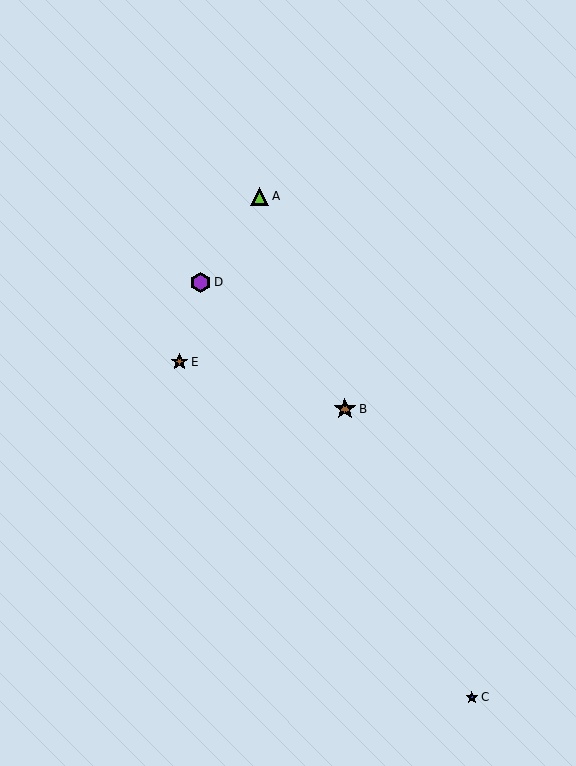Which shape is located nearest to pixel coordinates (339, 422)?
The brown star (labeled B) at (345, 409) is nearest to that location.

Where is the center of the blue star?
The center of the blue star is at (472, 697).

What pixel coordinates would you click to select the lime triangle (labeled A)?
Click at (260, 196) to select the lime triangle A.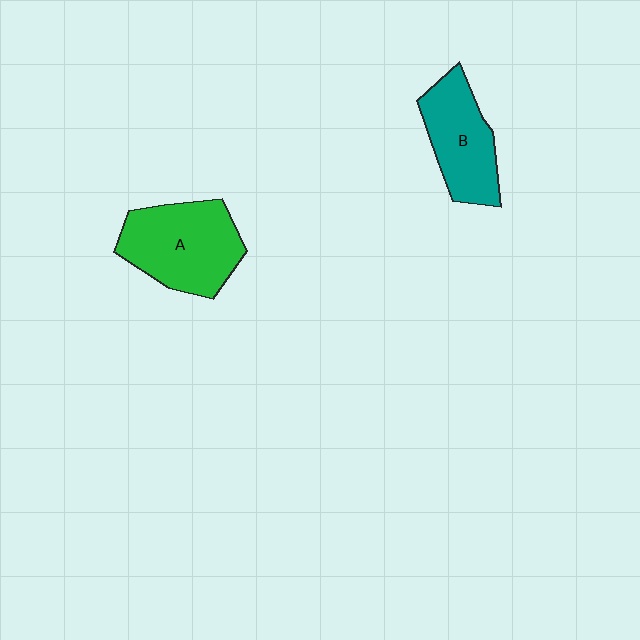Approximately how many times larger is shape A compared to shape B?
Approximately 1.3 times.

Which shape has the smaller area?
Shape B (teal).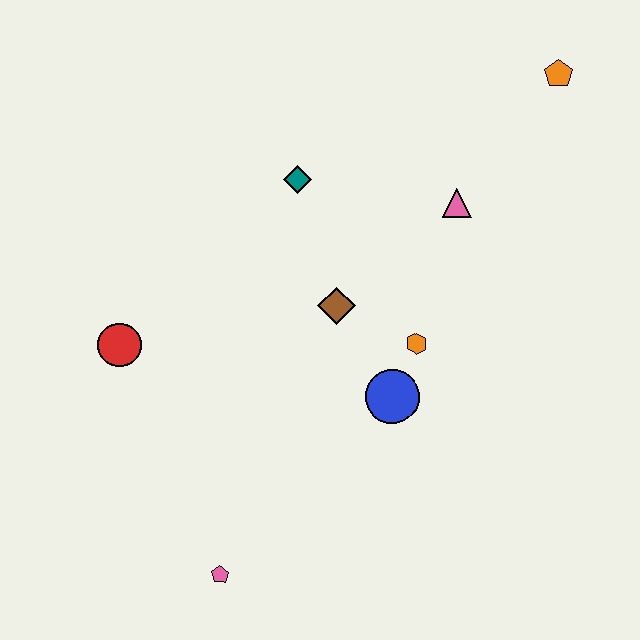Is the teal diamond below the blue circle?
No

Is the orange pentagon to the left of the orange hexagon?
No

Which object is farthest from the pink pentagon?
The orange pentagon is farthest from the pink pentagon.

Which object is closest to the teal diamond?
The brown diamond is closest to the teal diamond.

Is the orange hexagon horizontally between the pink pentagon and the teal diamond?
No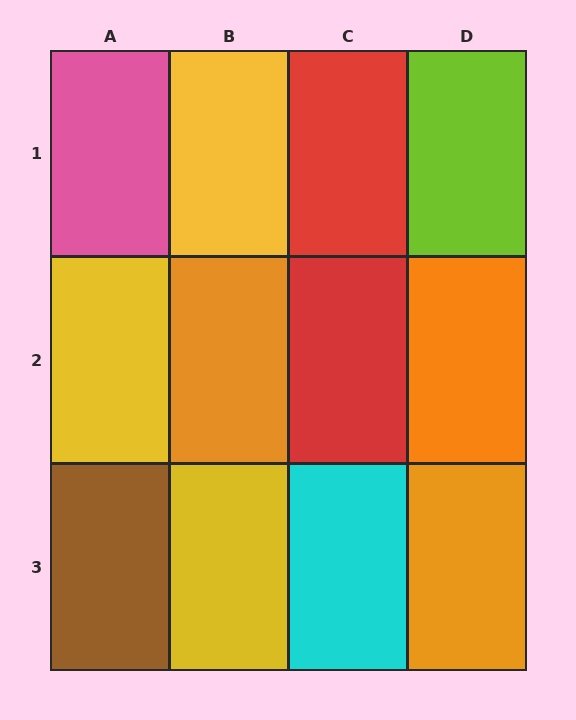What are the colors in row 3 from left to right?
Brown, yellow, cyan, orange.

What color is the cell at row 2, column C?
Red.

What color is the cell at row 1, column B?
Yellow.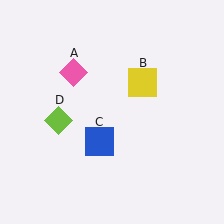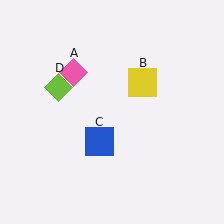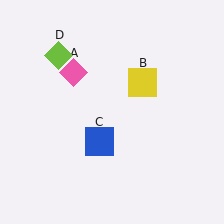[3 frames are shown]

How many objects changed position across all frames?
1 object changed position: lime diamond (object D).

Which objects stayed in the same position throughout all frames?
Pink diamond (object A) and yellow square (object B) and blue square (object C) remained stationary.